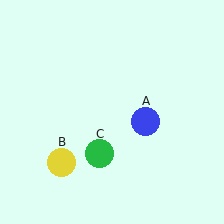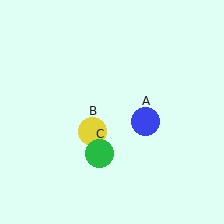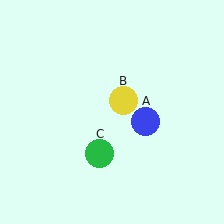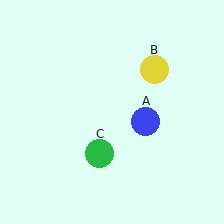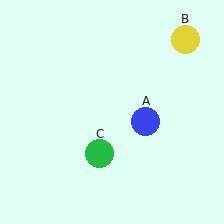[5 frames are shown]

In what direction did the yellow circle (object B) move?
The yellow circle (object B) moved up and to the right.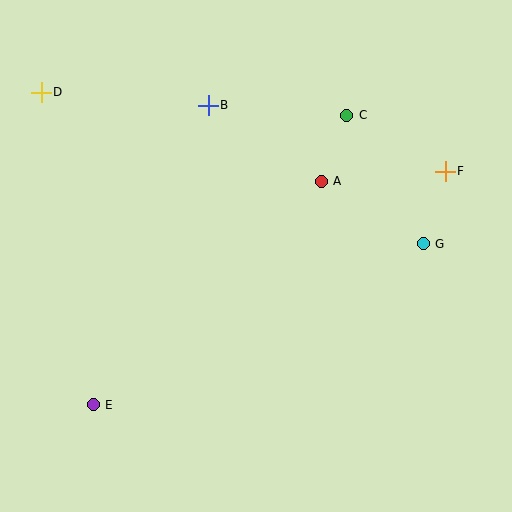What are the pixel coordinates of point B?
Point B is at (208, 105).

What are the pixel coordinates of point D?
Point D is at (41, 92).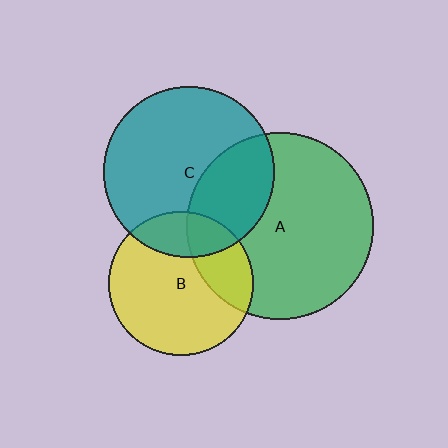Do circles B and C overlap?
Yes.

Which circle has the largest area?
Circle A (green).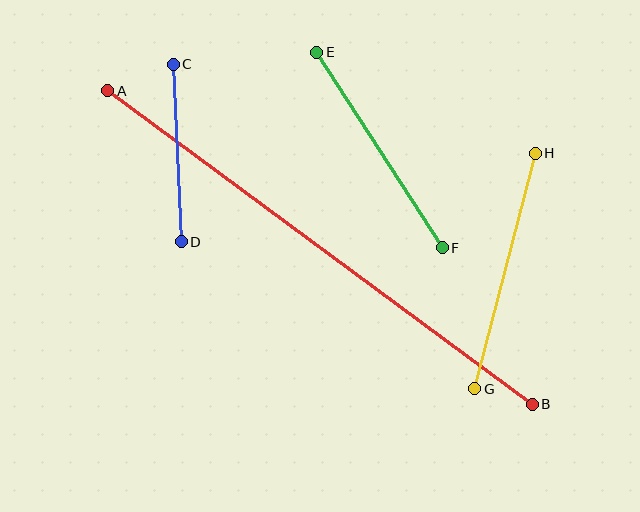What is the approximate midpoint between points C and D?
The midpoint is at approximately (177, 153) pixels.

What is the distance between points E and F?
The distance is approximately 232 pixels.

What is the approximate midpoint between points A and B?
The midpoint is at approximately (320, 247) pixels.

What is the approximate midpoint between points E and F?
The midpoint is at approximately (380, 150) pixels.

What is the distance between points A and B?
The distance is approximately 528 pixels.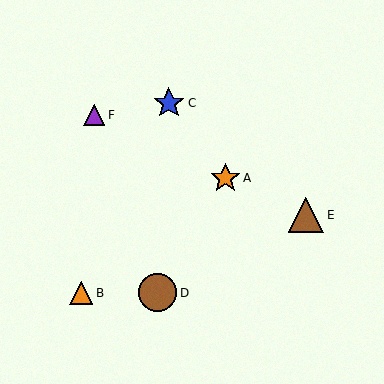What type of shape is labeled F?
Shape F is a purple triangle.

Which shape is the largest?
The brown circle (labeled D) is the largest.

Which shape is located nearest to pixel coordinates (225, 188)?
The orange star (labeled A) at (225, 178) is nearest to that location.